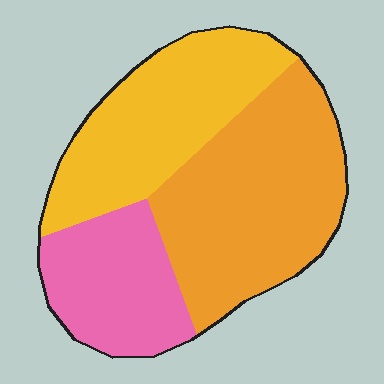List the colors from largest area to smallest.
From largest to smallest: orange, yellow, pink.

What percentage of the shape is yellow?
Yellow takes up about one third (1/3) of the shape.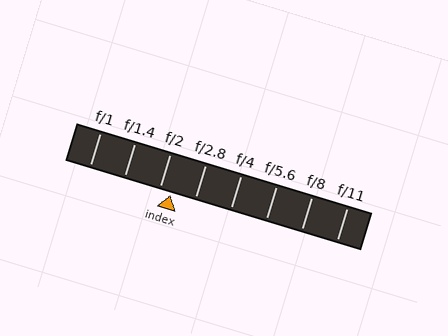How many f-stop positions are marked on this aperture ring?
There are 8 f-stop positions marked.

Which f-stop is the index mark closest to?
The index mark is closest to f/2.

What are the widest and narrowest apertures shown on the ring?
The widest aperture shown is f/1 and the narrowest is f/11.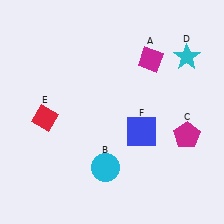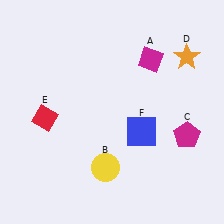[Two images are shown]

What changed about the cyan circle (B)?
In Image 1, B is cyan. In Image 2, it changed to yellow.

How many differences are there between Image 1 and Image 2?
There are 2 differences between the two images.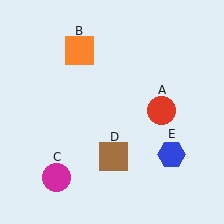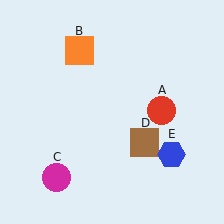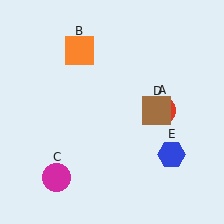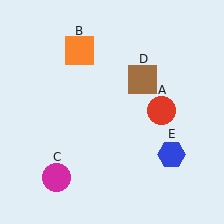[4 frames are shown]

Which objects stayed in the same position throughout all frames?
Red circle (object A) and orange square (object B) and magenta circle (object C) and blue hexagon (object E) remained stationary.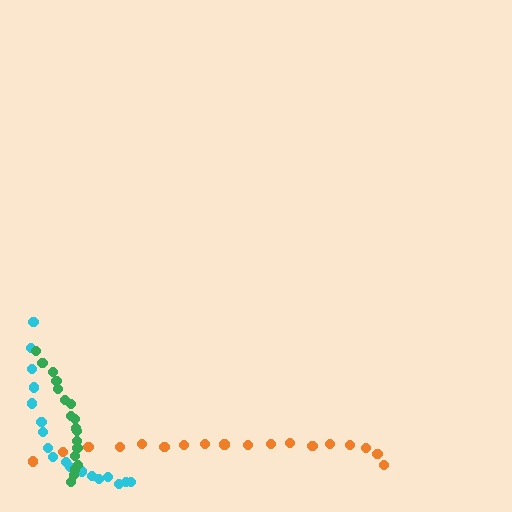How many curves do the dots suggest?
There are 3 distinct paths.